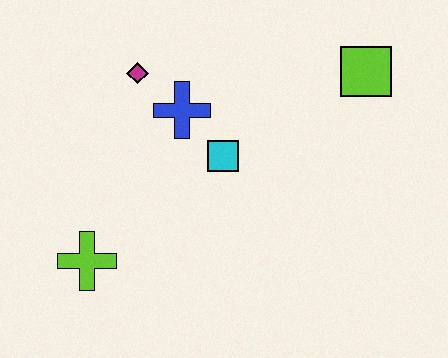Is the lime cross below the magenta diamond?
Yes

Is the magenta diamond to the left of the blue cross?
Yes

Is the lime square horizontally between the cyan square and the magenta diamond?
No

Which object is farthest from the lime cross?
The lime square is farthest from the lime cross.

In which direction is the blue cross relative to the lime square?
The blue cross is to the left of the lime square.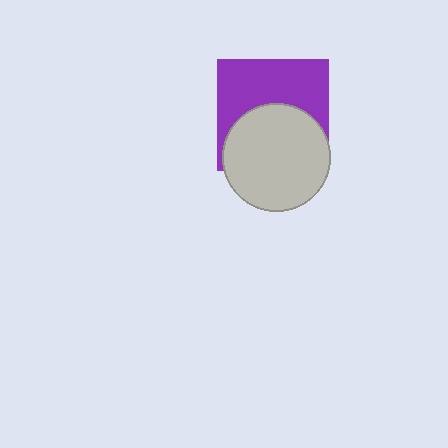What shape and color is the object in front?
The object in front is a light gray circle.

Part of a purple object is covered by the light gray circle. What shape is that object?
It is a square.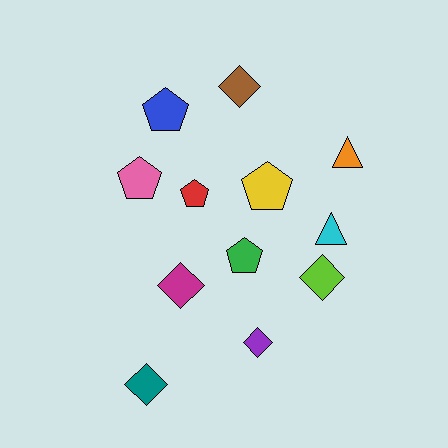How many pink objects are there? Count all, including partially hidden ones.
There is 1 pink object.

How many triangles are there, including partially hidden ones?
There are 2 triangles.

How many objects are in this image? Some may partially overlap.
There are 12 objects.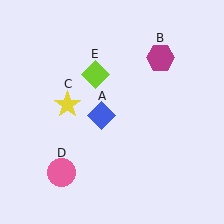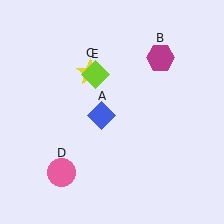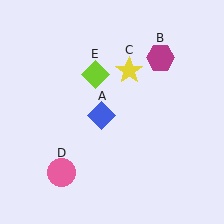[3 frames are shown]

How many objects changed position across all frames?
1 object changed position: yellow star (object C).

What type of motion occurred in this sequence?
The yellow star (object C) rotated clockwise around the center of the scene.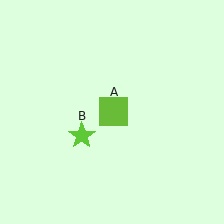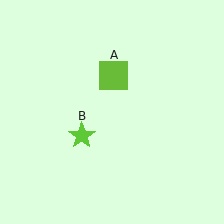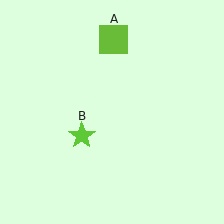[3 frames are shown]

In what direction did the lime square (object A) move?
The lime square (object A) moved up.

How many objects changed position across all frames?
1 object changed position: lime square (object A).